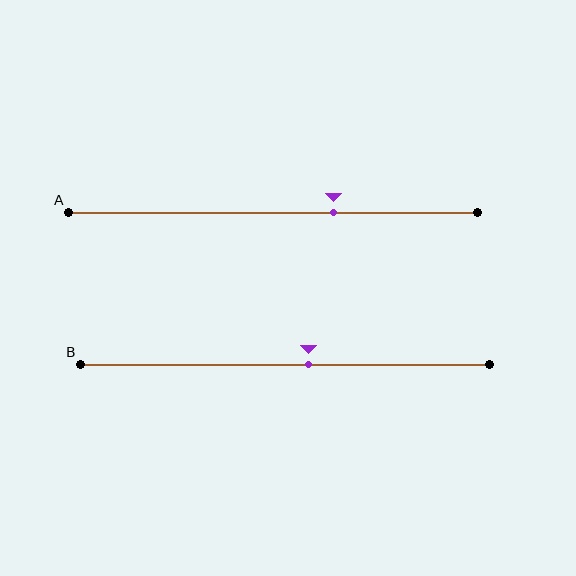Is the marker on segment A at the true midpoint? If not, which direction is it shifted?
No, the marker on segment A is shifted to the right by about 15% of the segment length.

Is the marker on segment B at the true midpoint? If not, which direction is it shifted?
No, the marker on segment B is shifted to the right by about 6% of the segment length.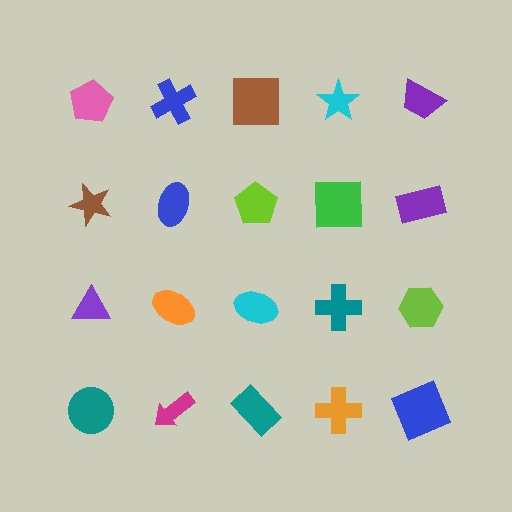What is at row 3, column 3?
A cyan ellipse.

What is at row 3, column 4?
A teal cross.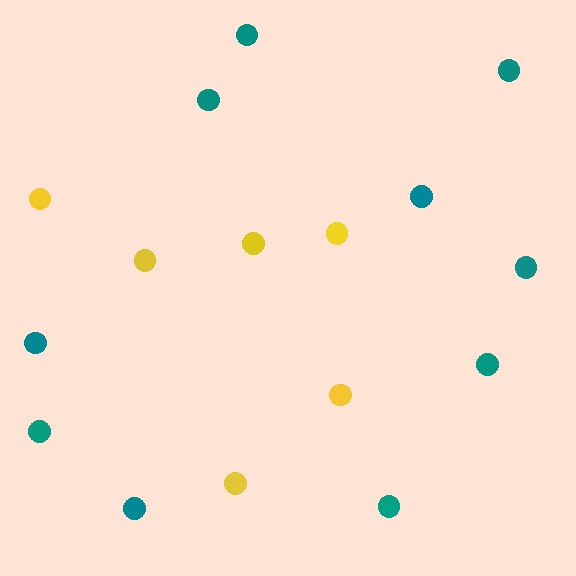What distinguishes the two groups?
There are 2 groups: one group of yellow circles (6) and one group of teal circles (10).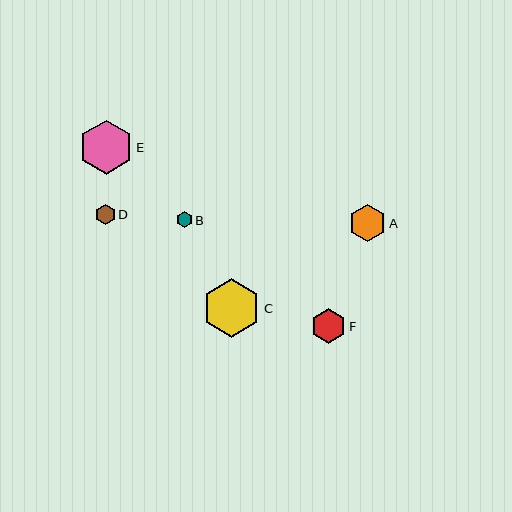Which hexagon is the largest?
Hexagon C is the largest with a size of approximately 59 pixels.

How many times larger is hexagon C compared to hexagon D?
Hexagon C is approximately 2.9 times the size of hexagon D.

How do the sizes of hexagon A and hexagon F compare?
Hexagon A and hexagon F are approximately the same size.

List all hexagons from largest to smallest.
From largest to smallest: C, E, A, F, D, B.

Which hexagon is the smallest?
Hexagon B is the smallest with a size of approximately 16 pixels.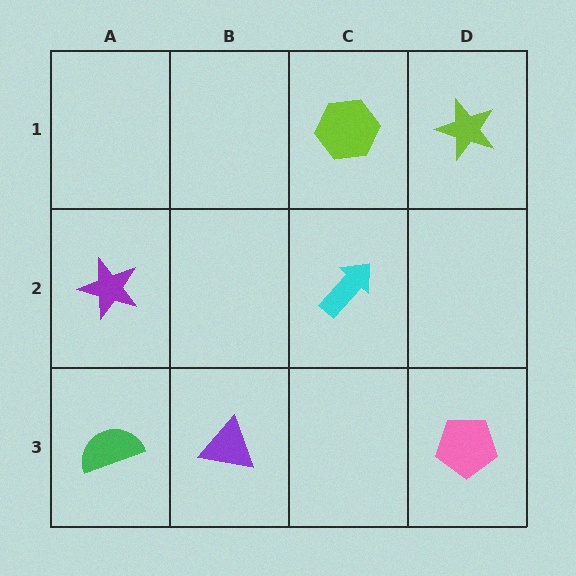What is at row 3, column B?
A purple triangle.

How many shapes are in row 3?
3 shapes.